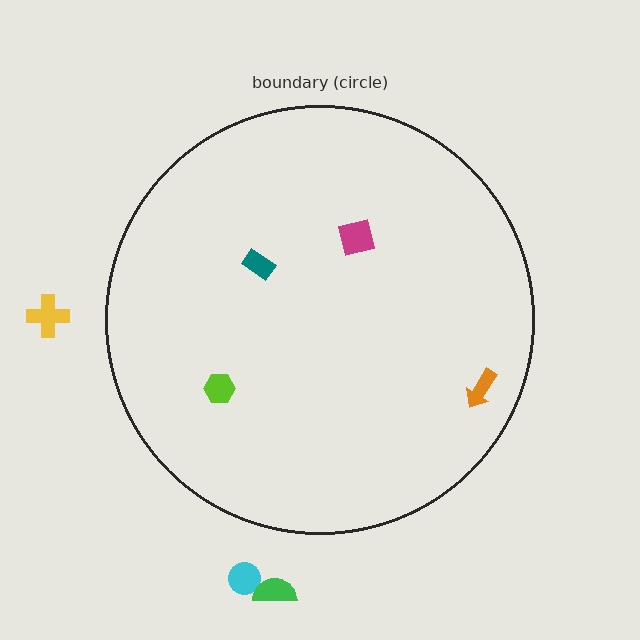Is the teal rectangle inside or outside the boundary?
Inside.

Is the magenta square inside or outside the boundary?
Inside.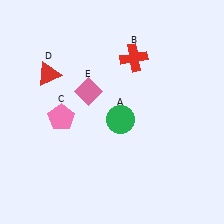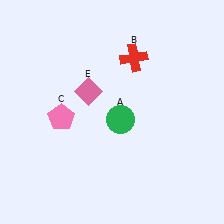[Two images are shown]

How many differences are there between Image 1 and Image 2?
There is 1 difference between the two images.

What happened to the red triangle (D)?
The red triangle (D) was removed in Image 2. It was in the top-left area of Image 1.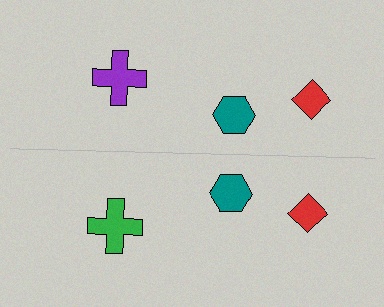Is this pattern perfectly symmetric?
No, the pattern is not perfectly symmetric. The green cross on the bottom side breaks the symmetry — its mirror counterpart is purple.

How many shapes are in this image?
There are 6 shapes in this image.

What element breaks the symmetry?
The green cross on the bottom side breaks the symmetry — its mirror counterpart is purple.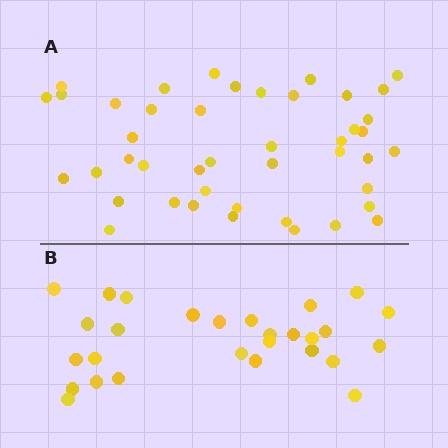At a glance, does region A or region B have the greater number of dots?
Region A (the top region) has more dots.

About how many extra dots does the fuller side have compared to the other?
Region A has approximately 15 more dots than region B.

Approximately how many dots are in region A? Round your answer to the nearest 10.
About 40 dots. (The exact count is 44, which rounds to 40.)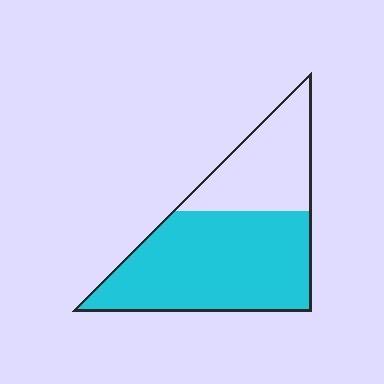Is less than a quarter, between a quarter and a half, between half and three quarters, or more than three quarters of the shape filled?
Between half and three quarters.